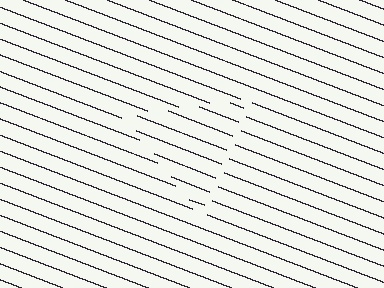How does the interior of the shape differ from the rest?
The interior of the shape contains the same grating, shifted by half a period — the contour is defined by the phase discontinuity where line-ends from the inner and outer gratings abut.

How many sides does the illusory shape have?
3 sides — the line-ends trace a triangle.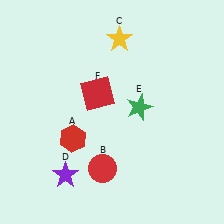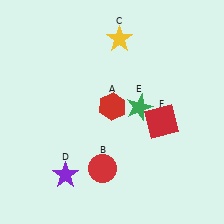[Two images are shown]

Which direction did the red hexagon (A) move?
The red hexagon (A) moved right.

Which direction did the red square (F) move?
The red square (F) moved right.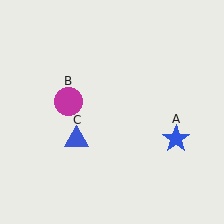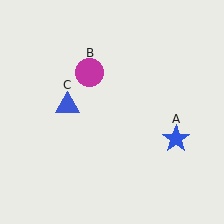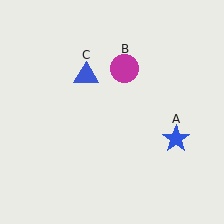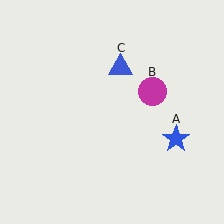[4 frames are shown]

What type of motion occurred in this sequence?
The magenta circle (object B), blue triangle (object C) rotated clockwise around the center of the scene.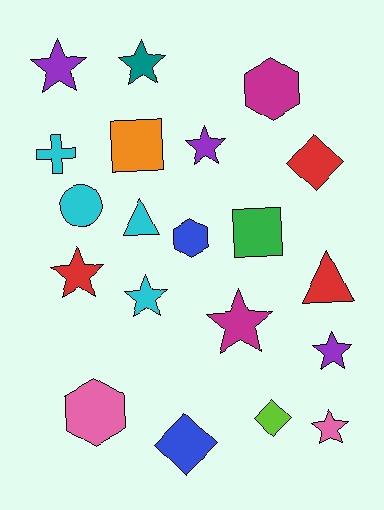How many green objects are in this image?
There is 1 green object.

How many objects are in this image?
There are 20 objects.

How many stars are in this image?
There are 8 stars.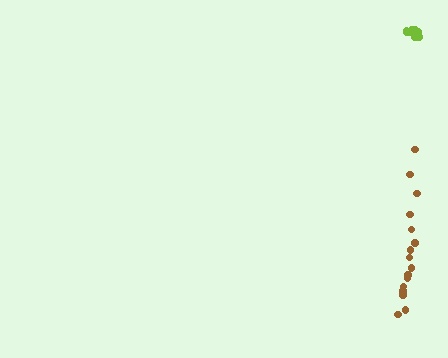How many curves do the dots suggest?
There are 2 distinct paths.